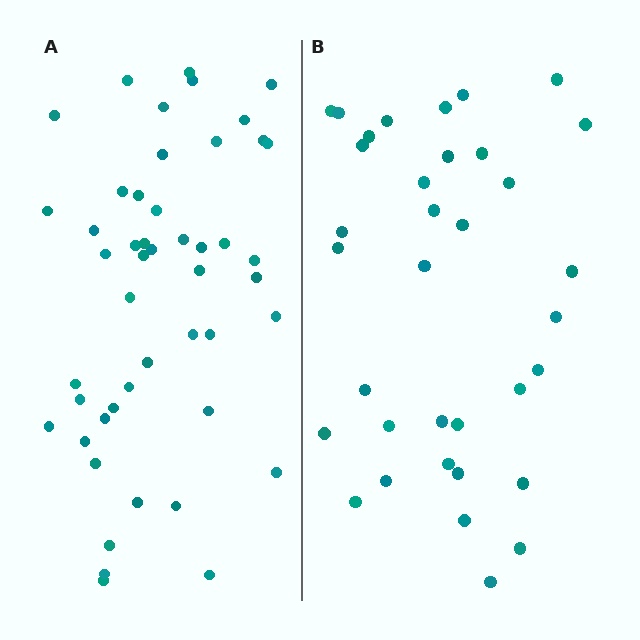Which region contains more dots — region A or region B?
Region A (the left region) has more dots.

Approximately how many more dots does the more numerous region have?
Region A has approximately 15 more dots than region B.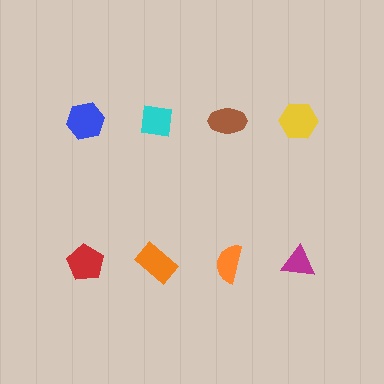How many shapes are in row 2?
4 shapes.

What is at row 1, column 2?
A cyan square.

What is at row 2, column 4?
A magenta triangle.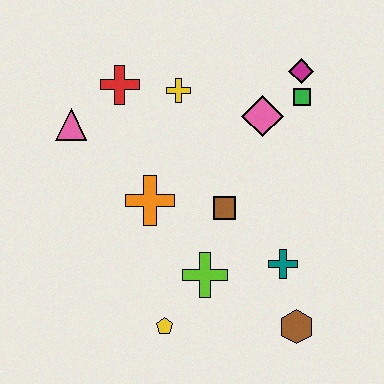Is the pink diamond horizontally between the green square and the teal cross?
No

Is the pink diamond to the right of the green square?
No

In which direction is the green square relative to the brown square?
The green square is above the brown square.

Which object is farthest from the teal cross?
The pink triangle is farthest from the teal cross.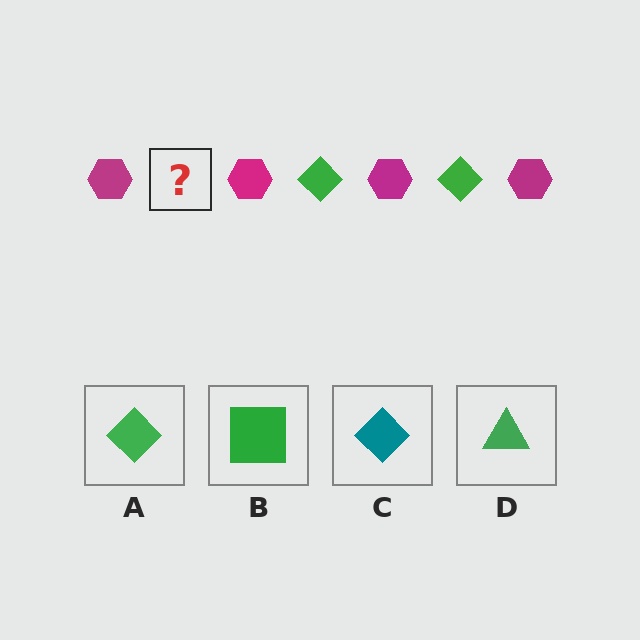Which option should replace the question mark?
Option A.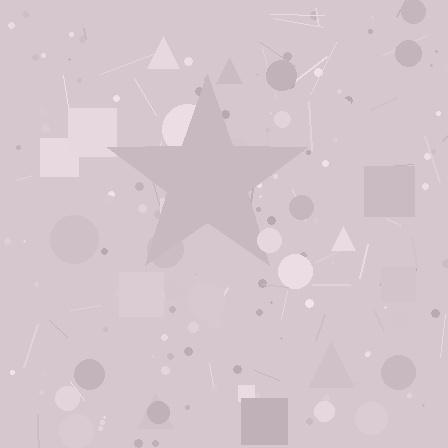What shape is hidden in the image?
A star is hidden in the image.